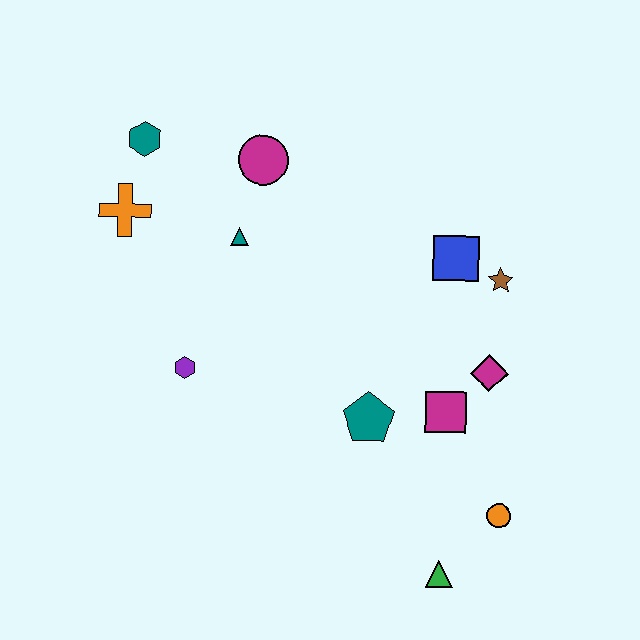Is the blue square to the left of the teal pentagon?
No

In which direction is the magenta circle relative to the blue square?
The magenta circle is to the left of the blue square.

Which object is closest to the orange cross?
The teal hexagon is closest to the orange cross.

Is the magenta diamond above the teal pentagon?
Yes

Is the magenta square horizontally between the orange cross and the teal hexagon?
No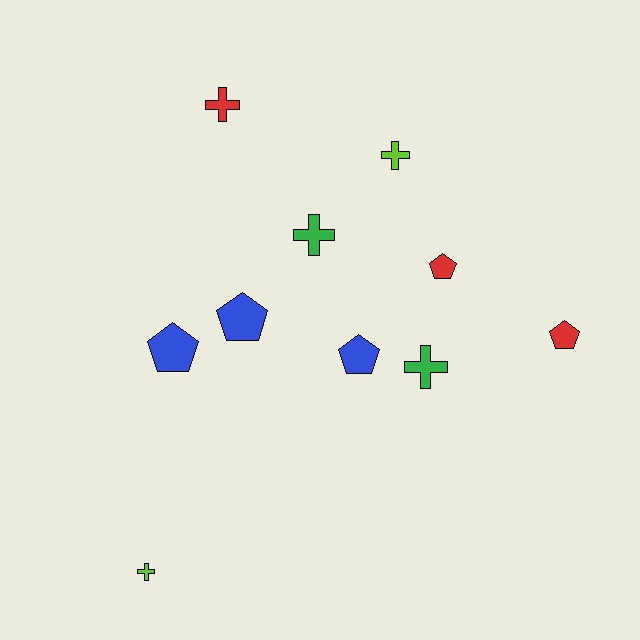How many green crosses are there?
There are 2 green crosses.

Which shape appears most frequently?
Pentagon, with 5 objects.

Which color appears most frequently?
Blue, with 3 objects.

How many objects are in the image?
There are 10 objects.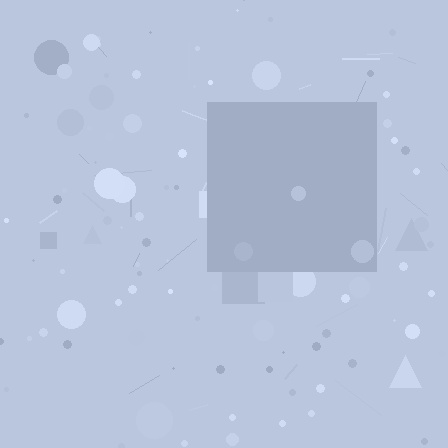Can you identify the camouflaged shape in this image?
The camouflaged shape is a square.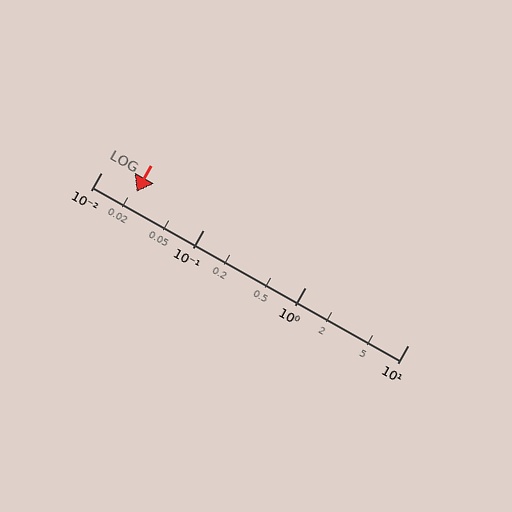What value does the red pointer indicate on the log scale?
The pointer indicates approximately 0.022.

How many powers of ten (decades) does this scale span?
The scale spans 3 decades, from 0.01 to 10.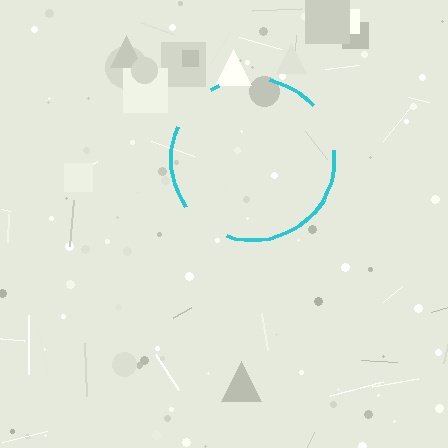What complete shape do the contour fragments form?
The contour fragments form a circle.